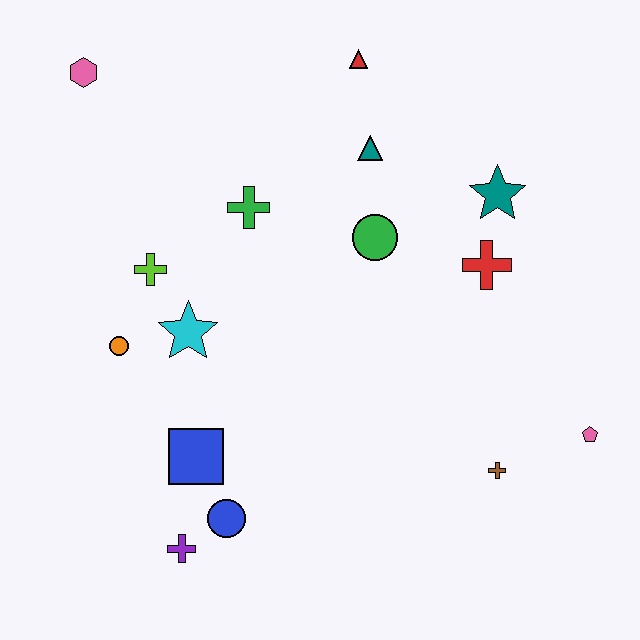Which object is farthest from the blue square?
The red triangle is farthest from the blue square.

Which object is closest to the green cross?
The lime cross is closest to the green cross.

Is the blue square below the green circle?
Yes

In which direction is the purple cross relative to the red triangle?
The purple cross is below the red triangle.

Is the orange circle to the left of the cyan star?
Yes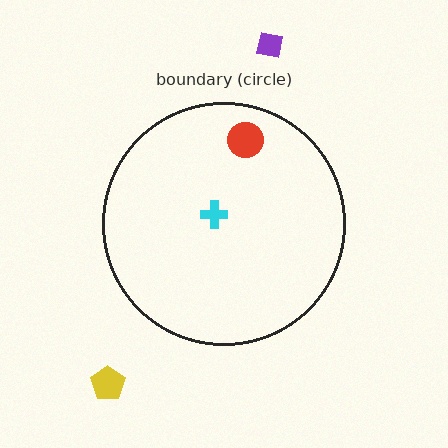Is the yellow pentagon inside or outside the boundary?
Outside.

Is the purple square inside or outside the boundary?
Outside.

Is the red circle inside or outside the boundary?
Inside.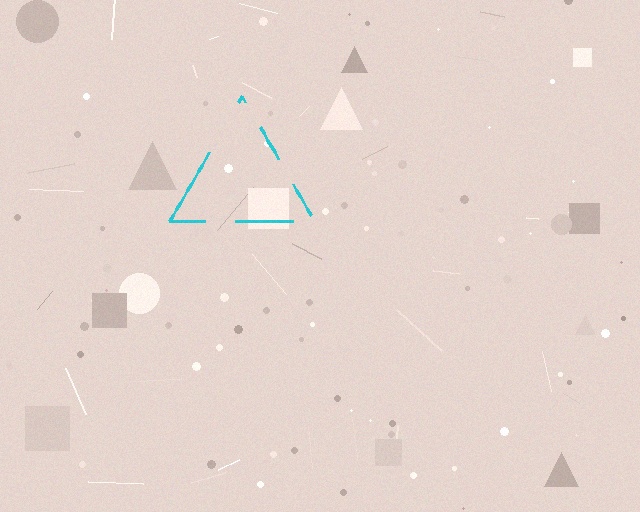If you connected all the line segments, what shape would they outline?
They would outline a triangle.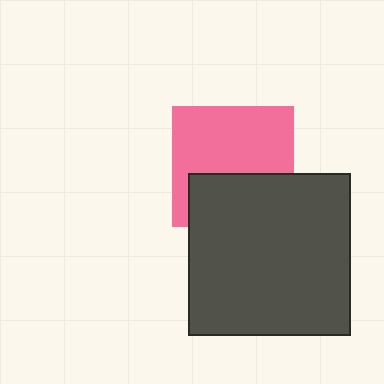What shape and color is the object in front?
The object in front is a dark gray square.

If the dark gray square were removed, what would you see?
You would see the complete pink square.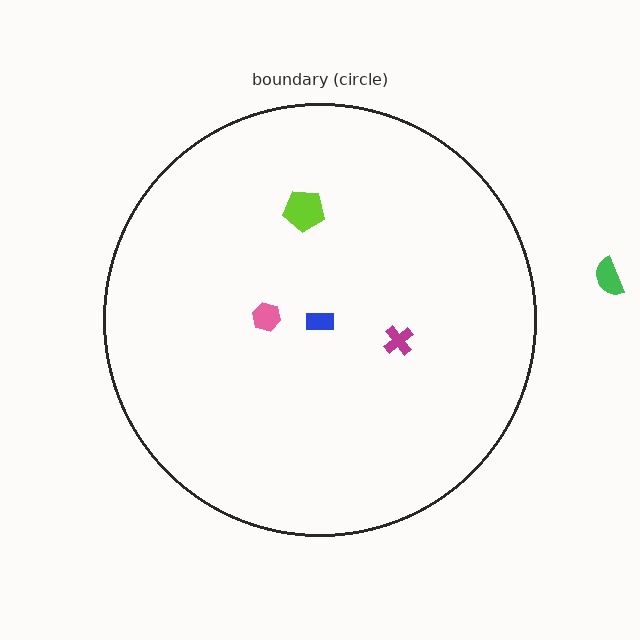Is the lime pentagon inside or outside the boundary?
Inside.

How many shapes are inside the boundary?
4 inside, 1 outside.